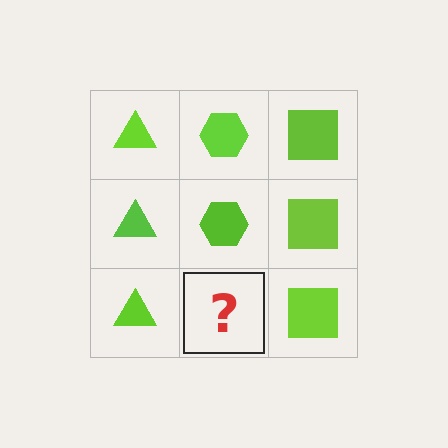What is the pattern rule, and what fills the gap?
The rule is that each column has a consistent shape. The gap should be filled with a lime hexagon.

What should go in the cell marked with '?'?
The missing cell should contain a lime hexagon.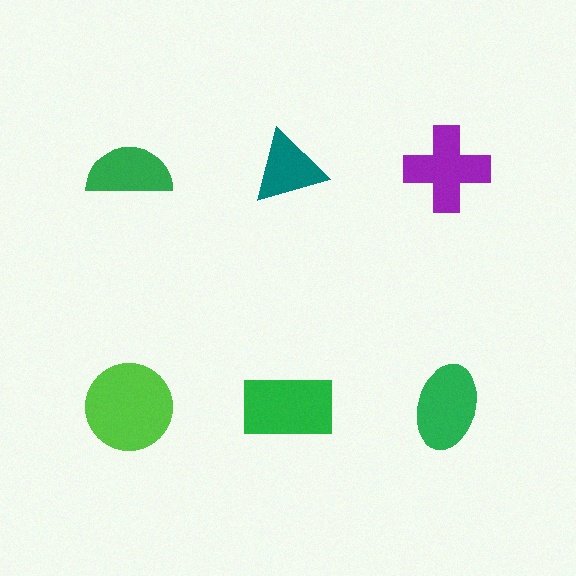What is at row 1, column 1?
A green semicircle.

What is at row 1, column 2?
A teal triangle.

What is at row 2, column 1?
A lime circle.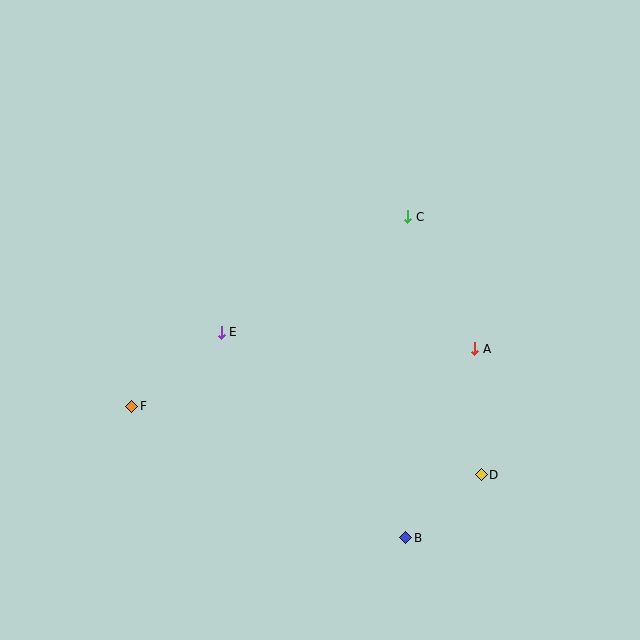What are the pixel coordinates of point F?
Point F is at (132, 406).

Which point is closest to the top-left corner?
Point E is closest to the top-left corner.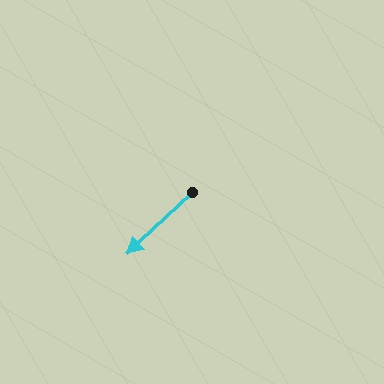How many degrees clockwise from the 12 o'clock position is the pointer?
Approximately 227 degrees.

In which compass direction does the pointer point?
Southwest.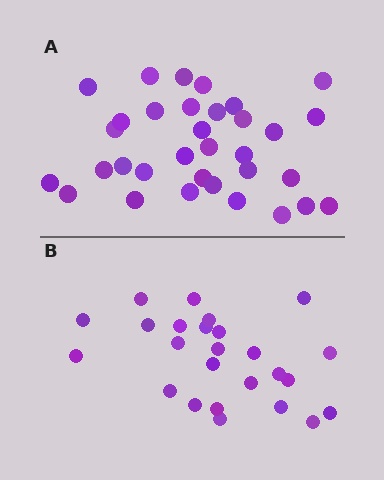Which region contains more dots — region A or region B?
Region A (the top region) has more dots.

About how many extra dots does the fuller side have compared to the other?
Region A has roughly 8 or so more dots than region B.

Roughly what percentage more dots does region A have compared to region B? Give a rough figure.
About 30% more.